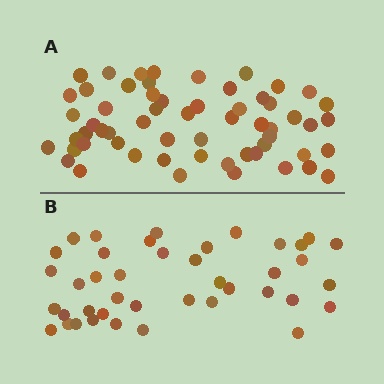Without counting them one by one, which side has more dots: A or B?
Region A (the top region) has more dots.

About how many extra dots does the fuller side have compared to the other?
Region A has approximately 20 more dots than region B.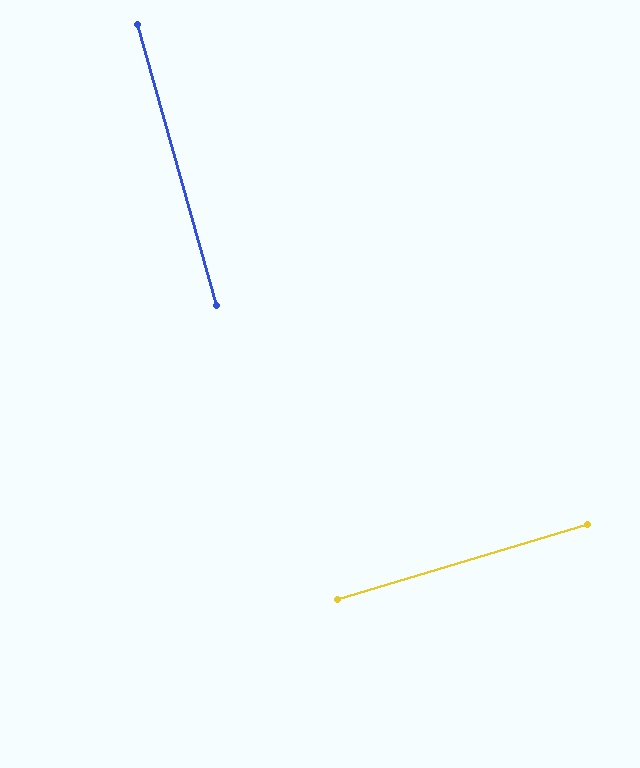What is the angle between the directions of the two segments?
Approximately 89 degrees.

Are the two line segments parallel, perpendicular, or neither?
Perpendicular — they meet at approximately 89°.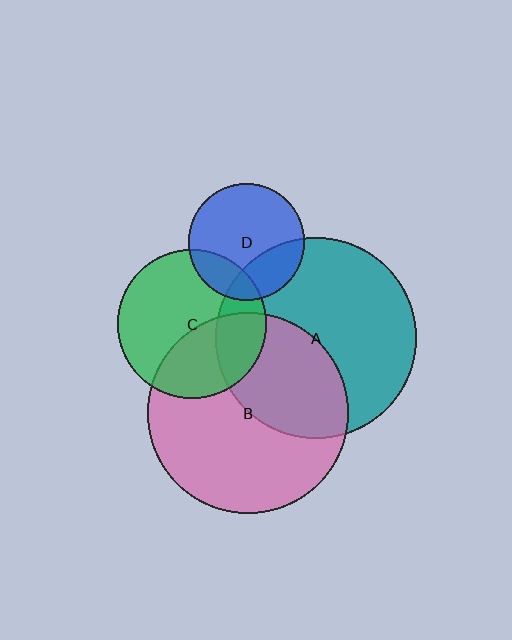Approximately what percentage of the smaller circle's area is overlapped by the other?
Approximately 20%.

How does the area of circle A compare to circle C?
Approximately 1.8 times.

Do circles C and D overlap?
Yes.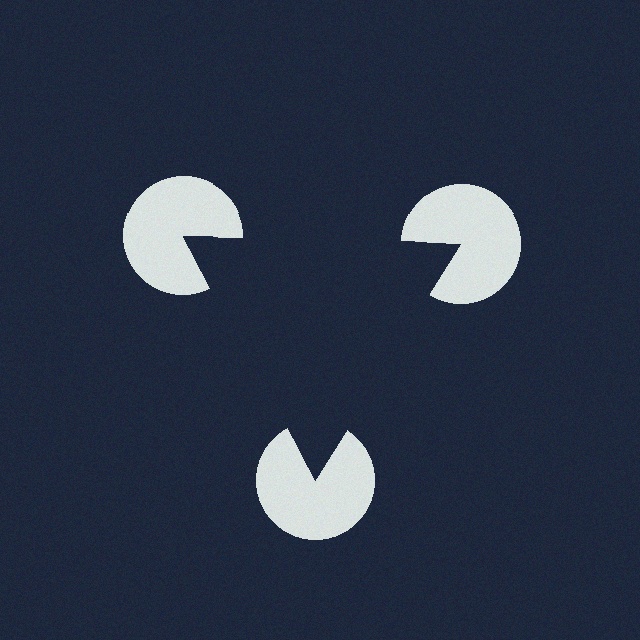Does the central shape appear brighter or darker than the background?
It typically appears slightly darker than the background, even though no actual brightness change is drawn.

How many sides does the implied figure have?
3 sides.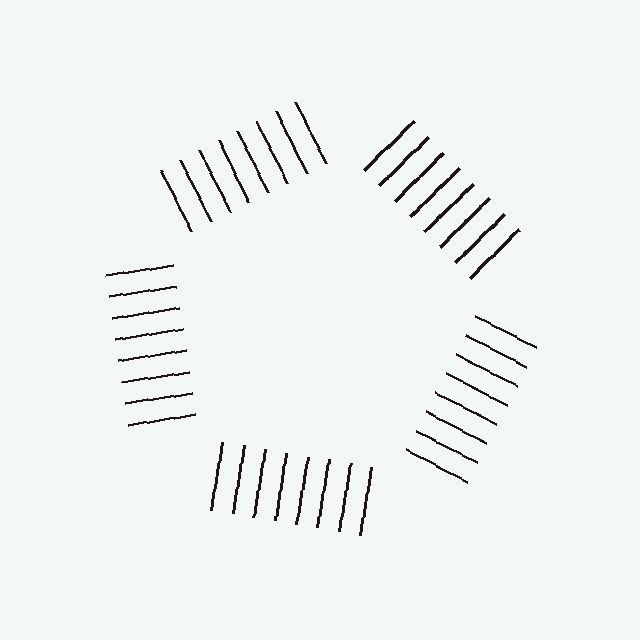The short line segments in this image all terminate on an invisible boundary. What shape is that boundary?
An illusory pentagon — the line segments terminate on its edges but no continuous stroke is drawn.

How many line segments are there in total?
40 — 8 along each of the 5 edges.